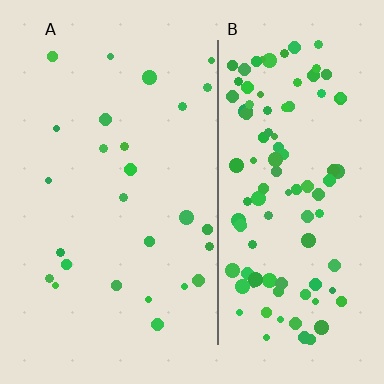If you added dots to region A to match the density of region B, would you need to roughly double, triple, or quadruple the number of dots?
Approximately quadruple.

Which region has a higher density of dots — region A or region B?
B (the right).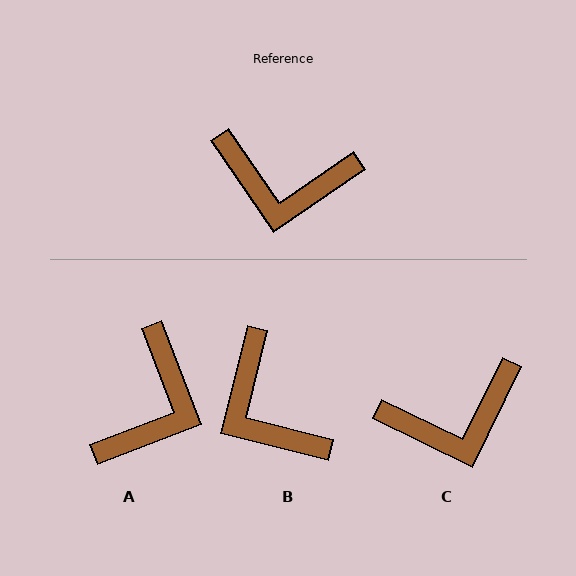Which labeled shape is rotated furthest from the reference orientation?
A, about 77 degrees away.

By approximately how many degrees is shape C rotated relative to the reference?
Approximately 30 degrees counter-clockwise.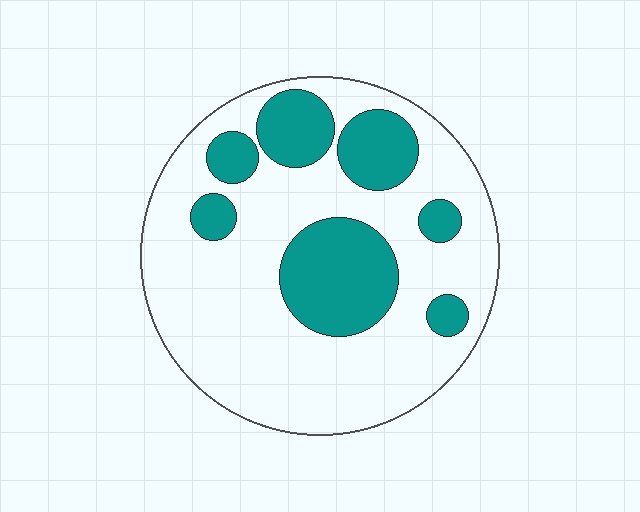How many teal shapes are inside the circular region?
7.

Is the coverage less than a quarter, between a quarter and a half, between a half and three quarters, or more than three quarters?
Between a quarter and a half.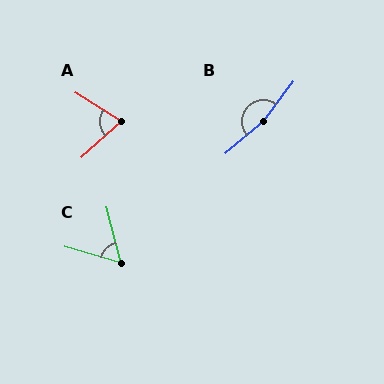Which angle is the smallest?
C, at approximately 60 degrees.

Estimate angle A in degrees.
Approximately 74 degrees.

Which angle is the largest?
B, at approximately 168 degrees.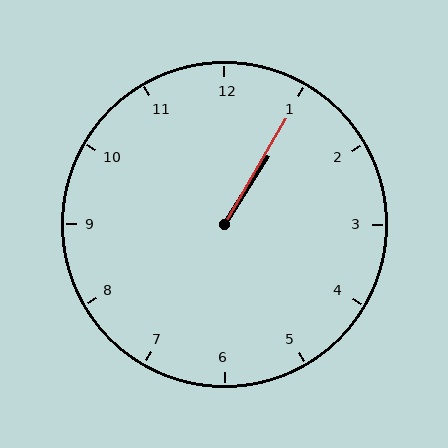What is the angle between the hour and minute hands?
Approximately 2 degrees.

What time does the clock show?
1:05.